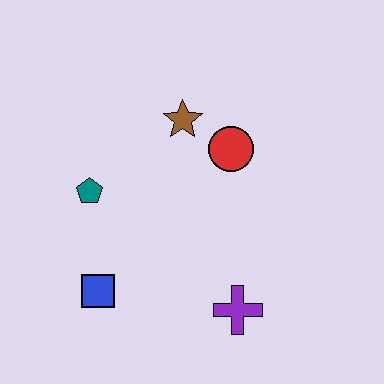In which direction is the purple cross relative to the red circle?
The purple cross is below the red circle.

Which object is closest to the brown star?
The red circle is closest to the brown star.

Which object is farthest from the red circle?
The blue square is farthest from the red circle.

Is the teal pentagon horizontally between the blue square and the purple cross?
No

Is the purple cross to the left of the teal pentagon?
No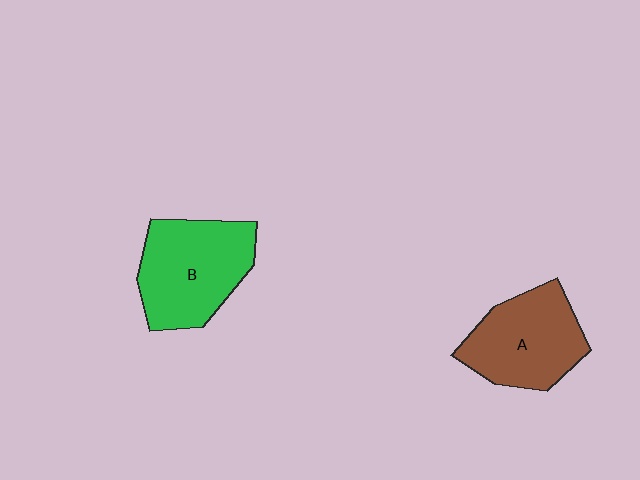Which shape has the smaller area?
Shape A (brown).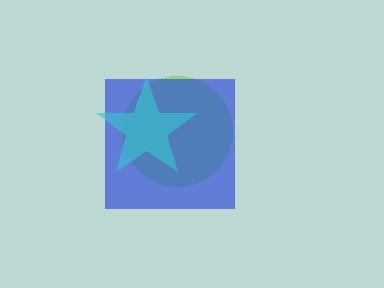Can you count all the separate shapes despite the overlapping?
Yes, there are 3 separate shapes.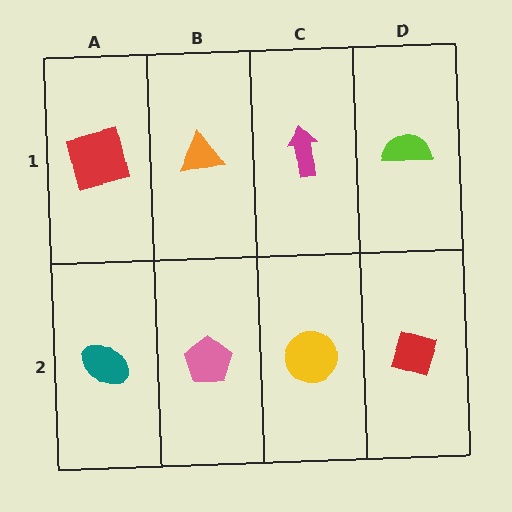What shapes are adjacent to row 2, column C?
A magenta arrow (row 1, column C), a pink pentagon (row 2, column B), a red diamond (row 2, column D).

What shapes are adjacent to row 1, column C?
A yellow circle (row 2, column C), an orange triangle (row 1, column B), a lime semicircle (row 1, column D).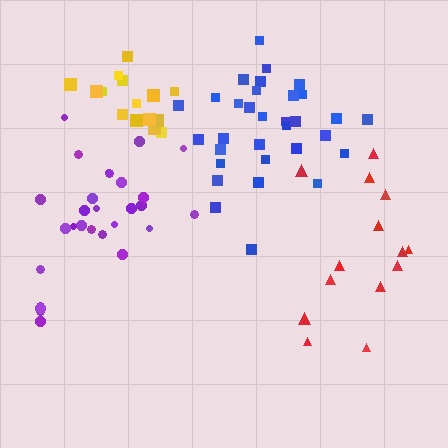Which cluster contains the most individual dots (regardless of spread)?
Blue (32).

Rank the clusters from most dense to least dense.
blue, yellow, purple, red.